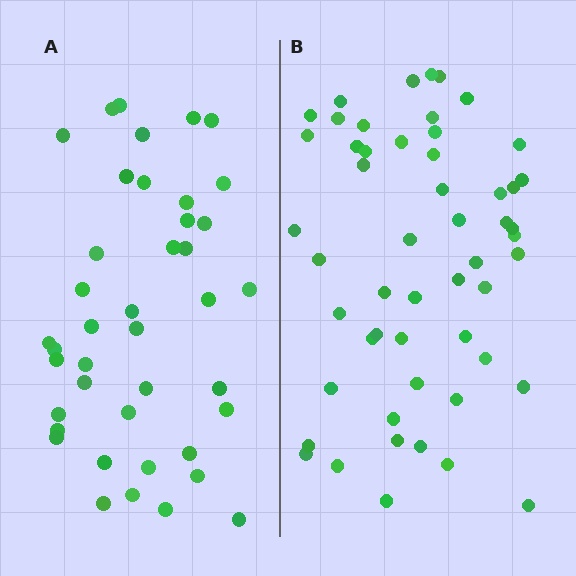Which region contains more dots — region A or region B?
Region B (the right region) has more dots.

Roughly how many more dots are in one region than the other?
Region B has roughly 12 or so more dots than region A.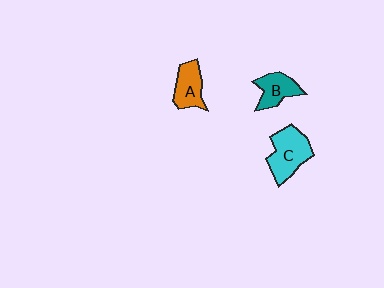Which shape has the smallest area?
Shape B (teal).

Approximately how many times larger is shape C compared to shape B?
Approximately 1.5 times.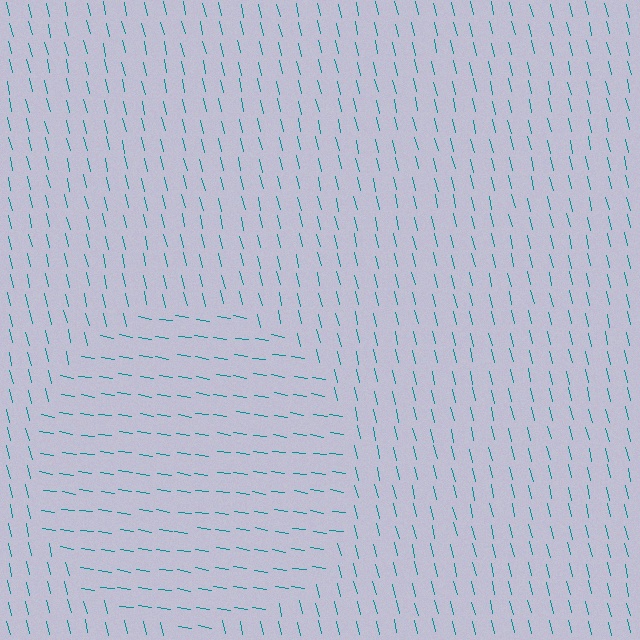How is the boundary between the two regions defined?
The boundary is defined purely by a change in line orientation (approximately 68 degrees difference). All lines are the same color and thickness.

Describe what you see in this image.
The image is filled with small teal line segments. A circle region in the image has lines oriented differently from the surrounding lines, creating a visible texture boundary.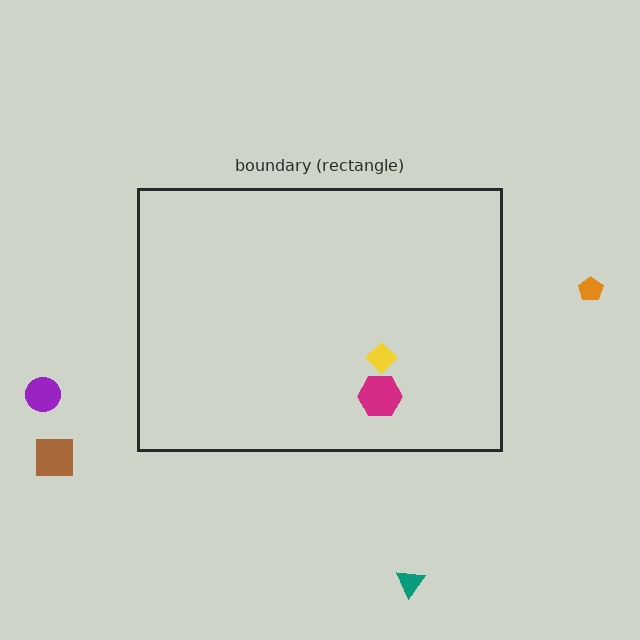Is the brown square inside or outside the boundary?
Outside.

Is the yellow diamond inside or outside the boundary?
Inside.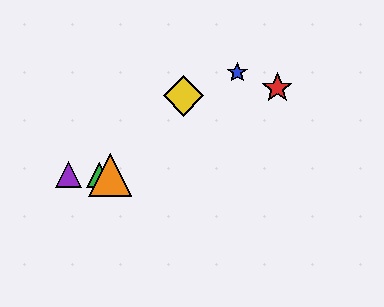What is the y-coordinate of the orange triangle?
The orange triangle is at y≈175.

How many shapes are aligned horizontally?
3 shapes (the green triangle, the purple triangle, the orange triangle) are aligned horizontally.